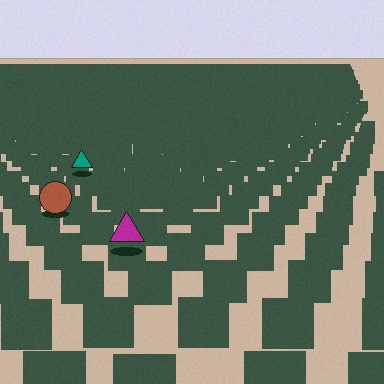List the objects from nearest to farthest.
From nearest to farthest: the magenta triangle, the brown circle, the teal triangle.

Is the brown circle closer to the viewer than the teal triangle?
Yes. The brown circle is closer — you can tell from the texture gradient: the ground texture is coarser near it.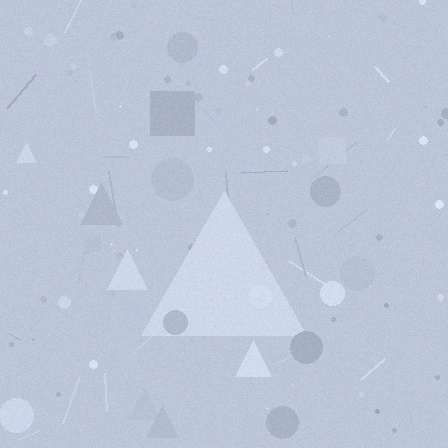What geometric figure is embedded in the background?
A triangle is embedded in the background.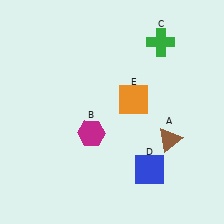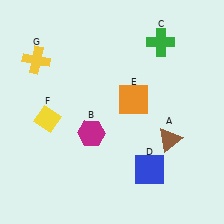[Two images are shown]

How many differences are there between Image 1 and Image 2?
There are 2 differences between the two images.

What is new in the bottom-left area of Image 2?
A yellow diamond (F) was added in the bottom-left area of Image 2.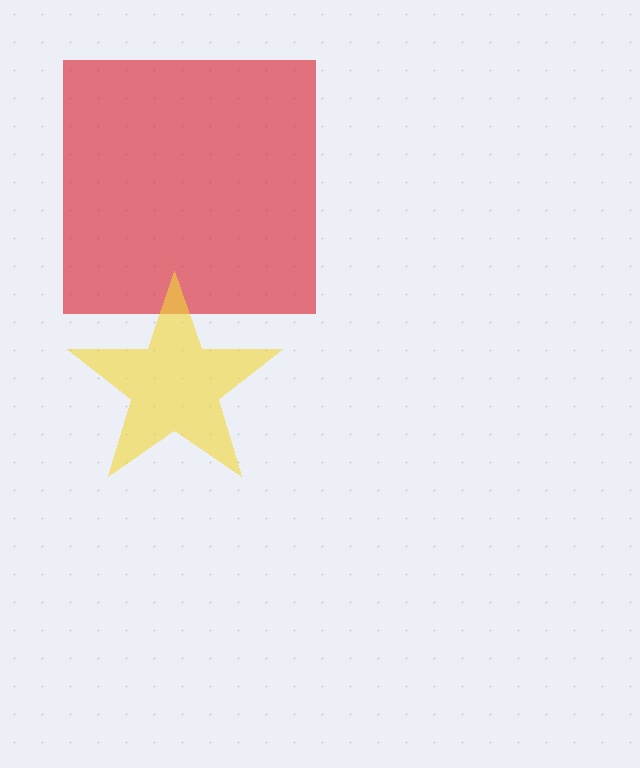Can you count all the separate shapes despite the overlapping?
Yes, there are 2 separate shapes.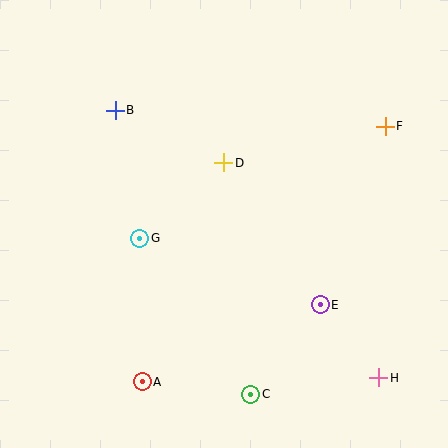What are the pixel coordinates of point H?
Point H is at (379, 378).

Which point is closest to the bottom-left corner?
Point A is closest to the bottom-left corner.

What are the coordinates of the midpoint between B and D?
The midpoint between B and D is at (170, 137).